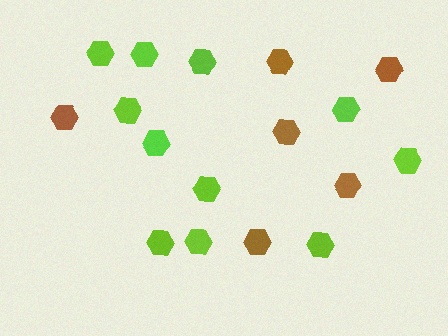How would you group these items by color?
There are 2 groups: one group of brown hexagons (6) and one group of lime hexagons (11).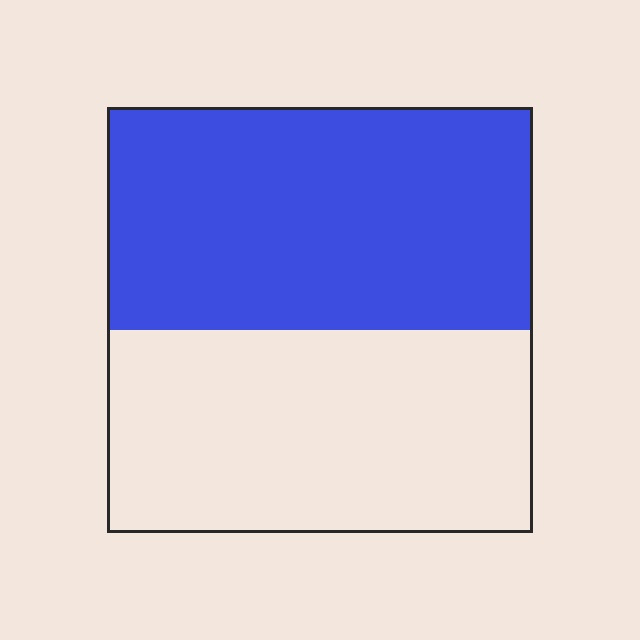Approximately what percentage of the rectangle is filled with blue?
Approximately 50%.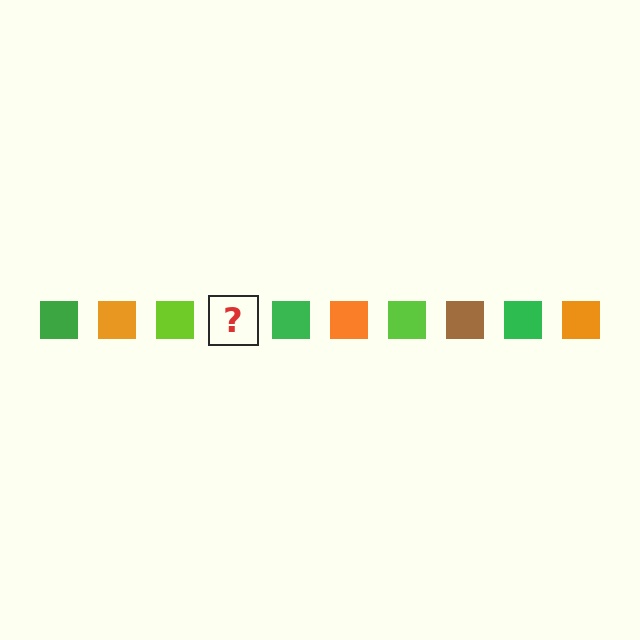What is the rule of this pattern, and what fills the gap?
The rule is that the pattern cycles through green, orange, lime, brown squares. The gap should be filled with a brown square.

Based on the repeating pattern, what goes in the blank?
The blank should be a brown square.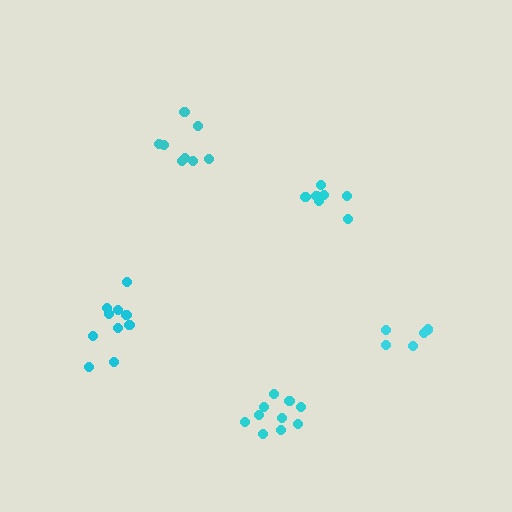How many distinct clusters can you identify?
There are 5 distinct clusters.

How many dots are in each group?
Group 1: 8 dots, Group 2: 10 dots, Group 3: 10 dots, Group 4: 7 dots, Group 5: 5 dots (40 total).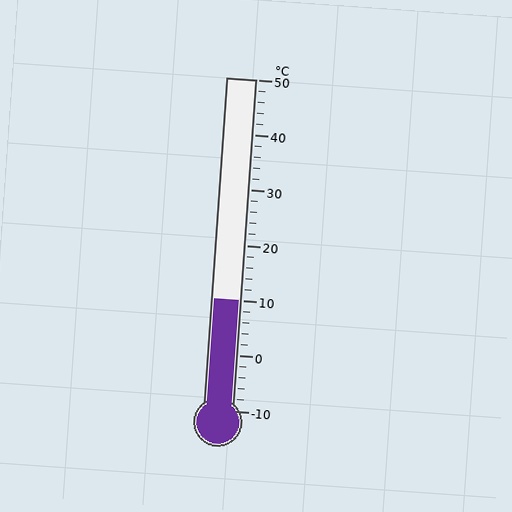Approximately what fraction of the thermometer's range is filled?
The thermometer is filled to approximately 35% of its range.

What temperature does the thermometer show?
The thermometer shows approximately 10°C.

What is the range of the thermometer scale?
The thermometer scale ranges from -10°C to 50°C.